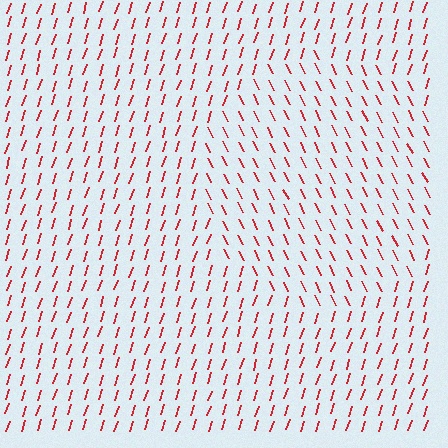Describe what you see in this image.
The image is filled with small red line segments. A circle region in the image has lines oriented differently from the surrounding lines, creating a visible texture boundary.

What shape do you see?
I see a circle.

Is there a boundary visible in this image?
Yes, there is a texture boundary formed by a change in line orientation.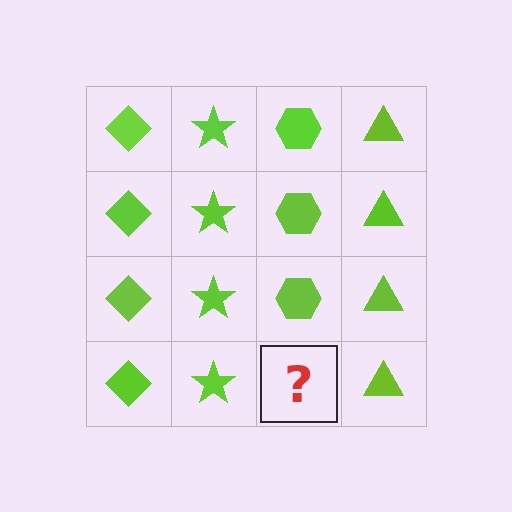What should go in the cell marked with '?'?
The missing cell should contain a lime hexagon.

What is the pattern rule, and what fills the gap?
The rule is that each column has a consistent shape. The gap should be filled with a lime hexagon.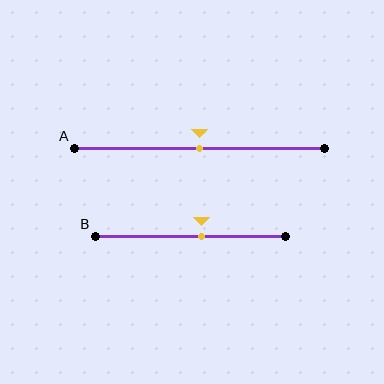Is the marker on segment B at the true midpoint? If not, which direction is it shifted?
No, the marker on segment B is shifted to the right by about 6% of the segment length.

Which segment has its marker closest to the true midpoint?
Segment A has its marker closest to the true midpoint.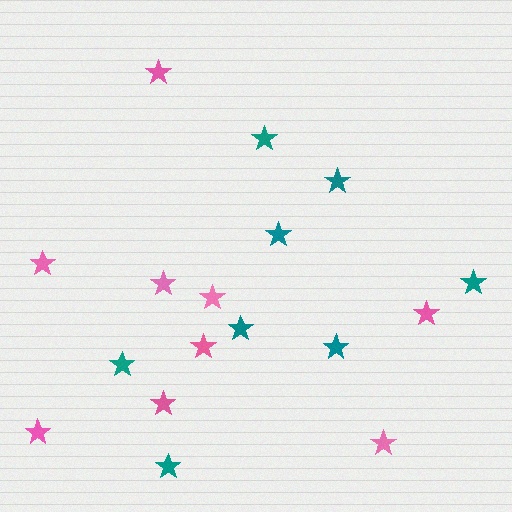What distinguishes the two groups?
There are 2 groups: one group of teal stars (8) and one group of pink stars (9).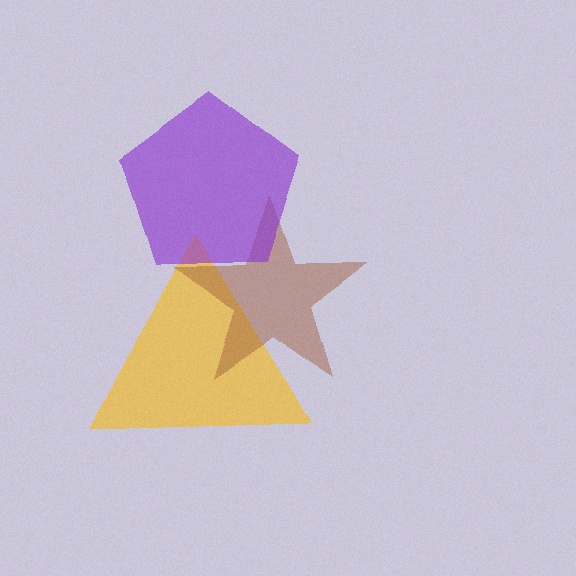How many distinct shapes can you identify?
There are 3 distinct shapes: a yellow triangle, a brown star, a purple pentagon.